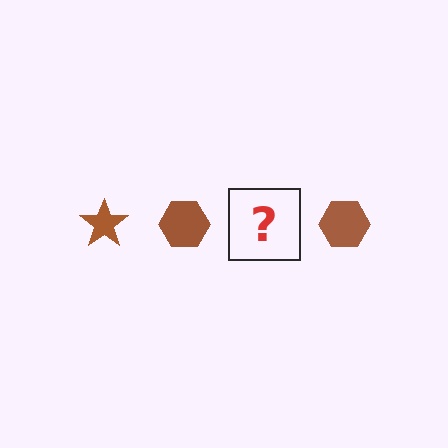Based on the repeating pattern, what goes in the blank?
The blank should be a brown star.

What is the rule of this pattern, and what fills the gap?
The rule is that the pattern cycles through star, hexagon shapes in brown. The gap should be filled with a brown star.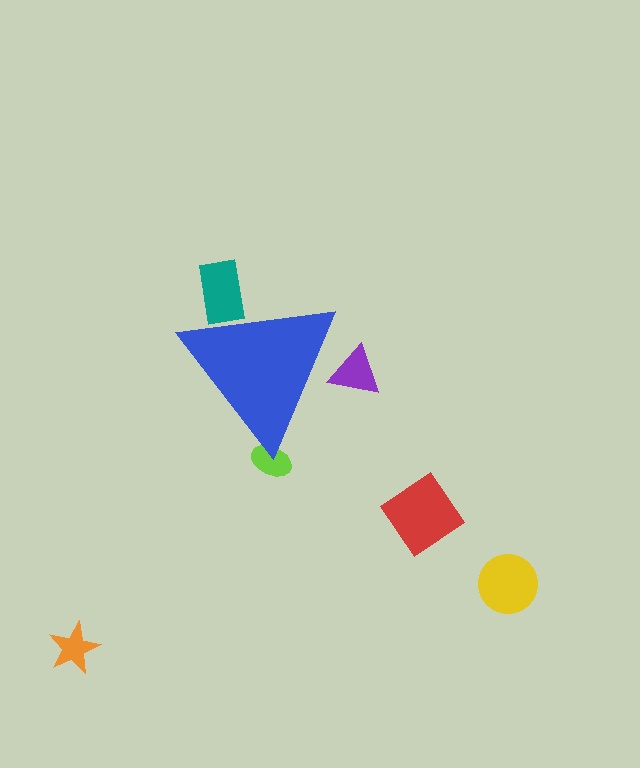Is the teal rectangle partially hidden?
Yes, the teal rectangle is partially hidden behind the blue triangle.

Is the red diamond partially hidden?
No, the red diamond is fully visible.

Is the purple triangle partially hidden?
Yes, the purple triangle is partially hidden behind the blue triangle.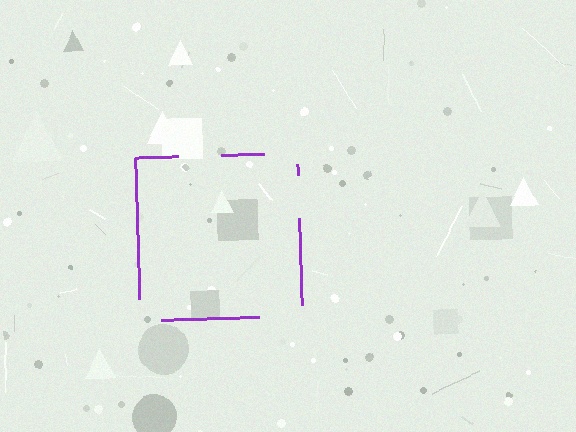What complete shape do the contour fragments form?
The contour fragments form a square.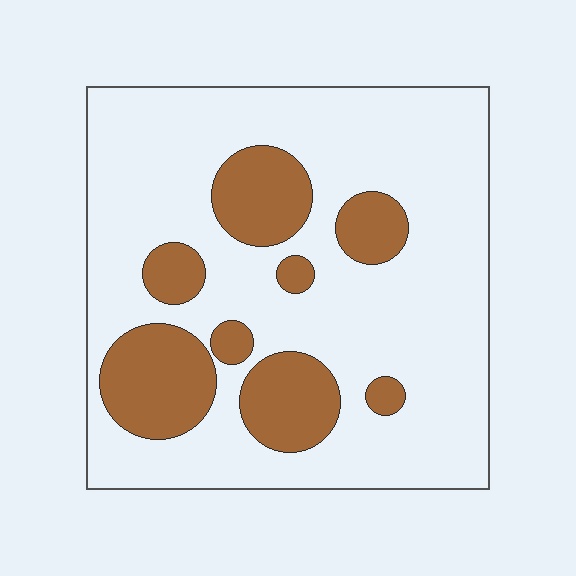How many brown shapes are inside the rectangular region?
8.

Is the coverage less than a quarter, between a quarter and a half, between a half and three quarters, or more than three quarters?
Less than a quarter.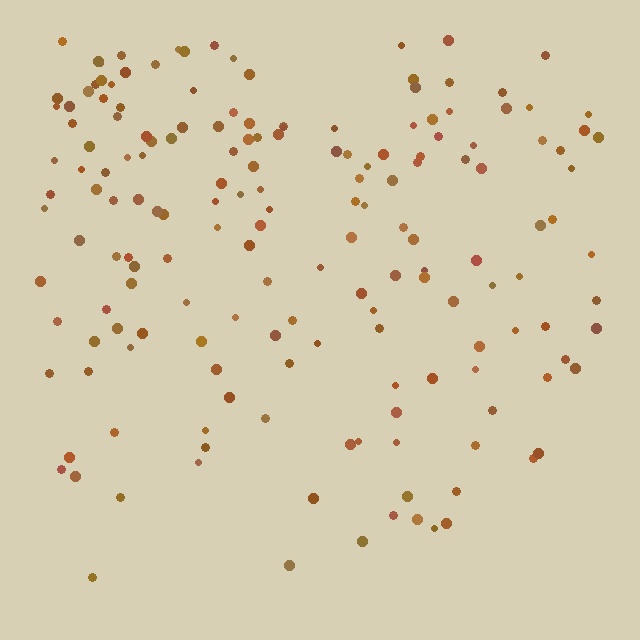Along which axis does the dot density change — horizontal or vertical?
Vertical.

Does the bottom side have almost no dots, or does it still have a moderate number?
Still a moderate number, just noticeably fewer than the top.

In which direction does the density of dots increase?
From bottom to top, with the top side densest.